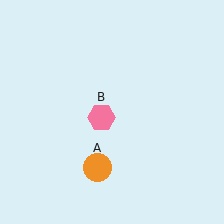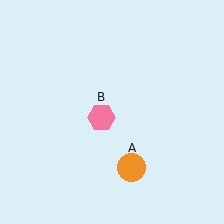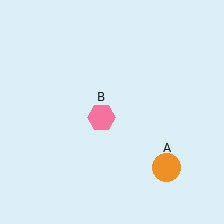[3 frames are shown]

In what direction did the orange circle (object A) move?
The orange circle (object A) moved right.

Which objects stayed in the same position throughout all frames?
Pink hexagon (object B) remained stationary.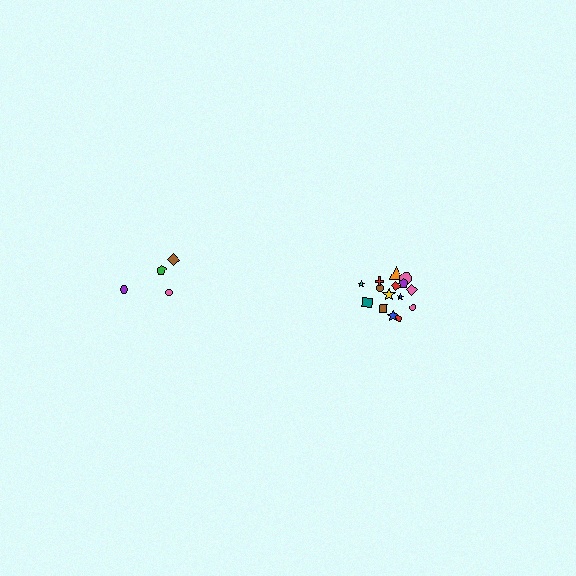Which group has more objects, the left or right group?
The right group.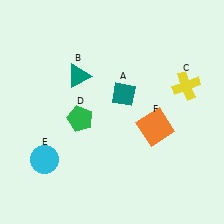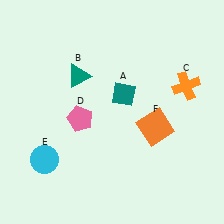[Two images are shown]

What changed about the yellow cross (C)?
In Image 1, C is yellow. In Image 2, it changed to orange.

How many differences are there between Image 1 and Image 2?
There are 2 differences between the two images.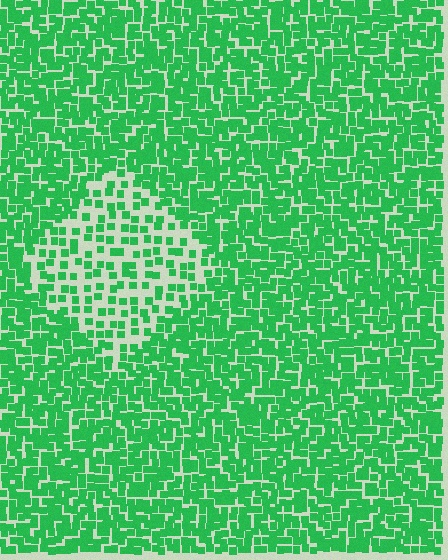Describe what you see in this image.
The image contains small green elements arranged at two different densities. A diamond-shaped region is visible where the elements are less densely packed than the surrounding area.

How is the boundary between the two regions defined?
The boundary is defined by a change in element density (approximately 2.2x ratio). All elements are the same color, size, and shape.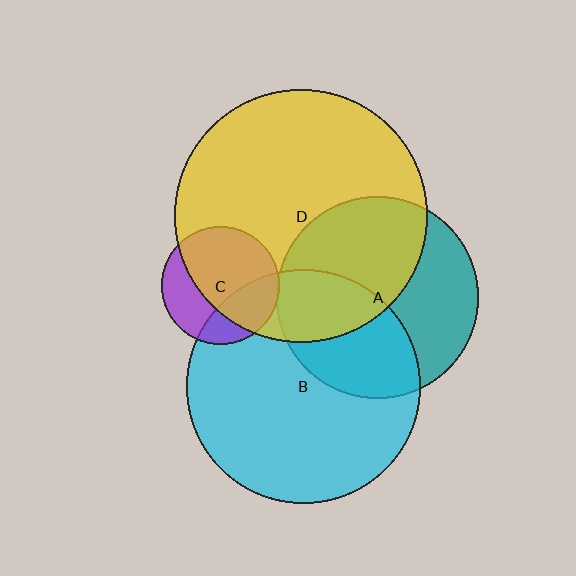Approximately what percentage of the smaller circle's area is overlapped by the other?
Approximately 20%.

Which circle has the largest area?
Circle D (yellow).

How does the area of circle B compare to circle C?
Approximately 3.9 times.